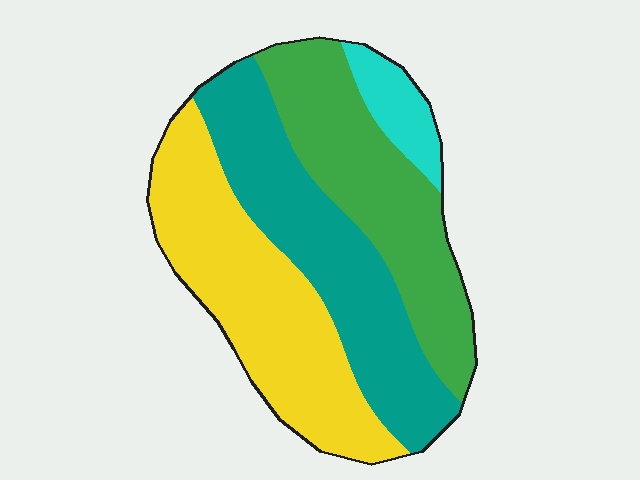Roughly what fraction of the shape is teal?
Teal covers around 30% of the shape.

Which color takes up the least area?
Cyan, at roughly 5%.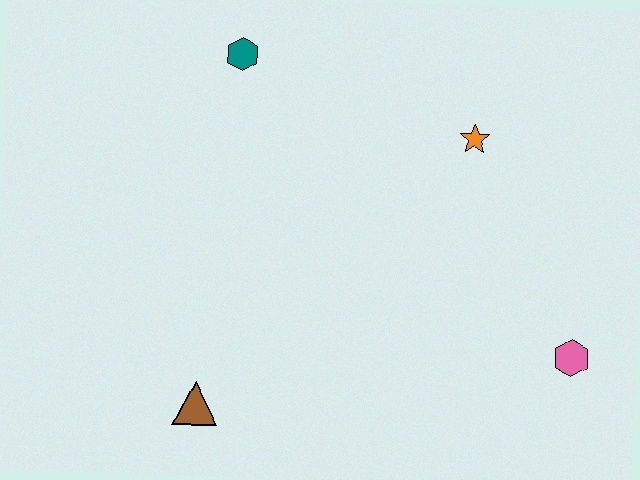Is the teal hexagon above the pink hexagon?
Yes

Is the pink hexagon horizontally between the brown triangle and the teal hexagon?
No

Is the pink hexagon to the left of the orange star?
No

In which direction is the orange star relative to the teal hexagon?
The orange star is to the right of the teal hexagon.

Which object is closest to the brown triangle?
The teal hexagon is closest to the brown triangle.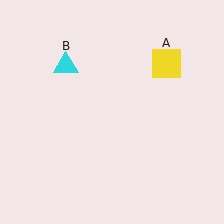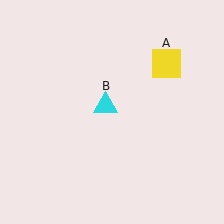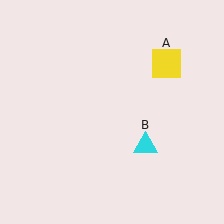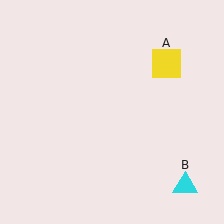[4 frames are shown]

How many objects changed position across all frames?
1 object changed position: cyan triangle (object B).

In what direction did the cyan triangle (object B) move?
The cyan triangle (object B) moved down and to the right.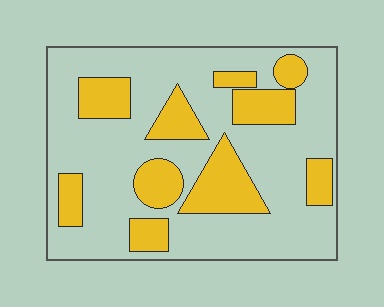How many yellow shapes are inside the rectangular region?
10.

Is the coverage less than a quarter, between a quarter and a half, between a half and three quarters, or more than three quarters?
Between a quarter and a half.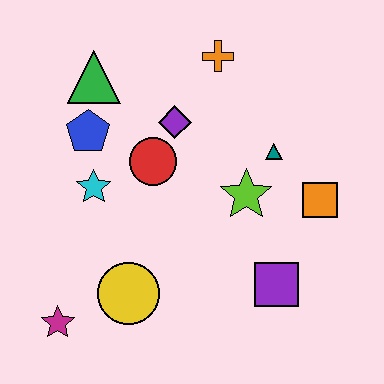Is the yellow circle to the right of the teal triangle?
No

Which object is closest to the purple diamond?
The red circle is closest to the purple diamond.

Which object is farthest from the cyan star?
The orange square is farthest from the cyan star.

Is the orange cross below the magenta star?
No